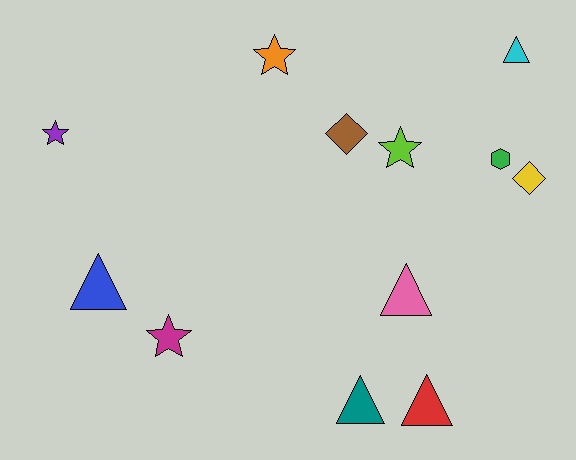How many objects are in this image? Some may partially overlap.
There are 12 objects.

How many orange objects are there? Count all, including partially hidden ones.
There is 1 orange object.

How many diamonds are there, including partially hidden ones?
There are 2 diamonds.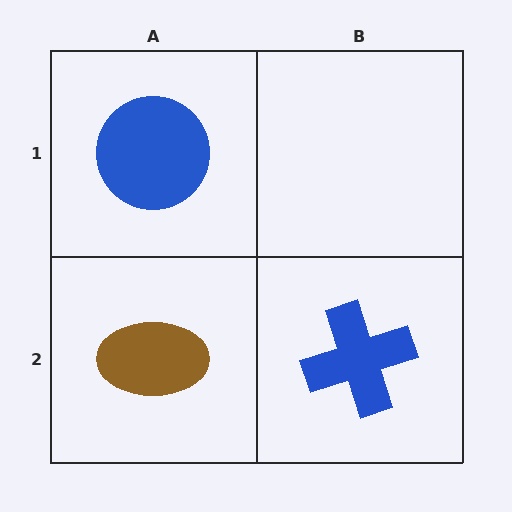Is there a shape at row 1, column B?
No, that cell is empty.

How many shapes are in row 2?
2 shapes.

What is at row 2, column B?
A blue cross.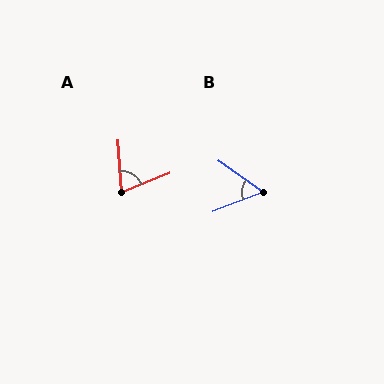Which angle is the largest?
A, at approximately 72 degrees.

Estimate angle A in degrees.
Approximately 72 degrees.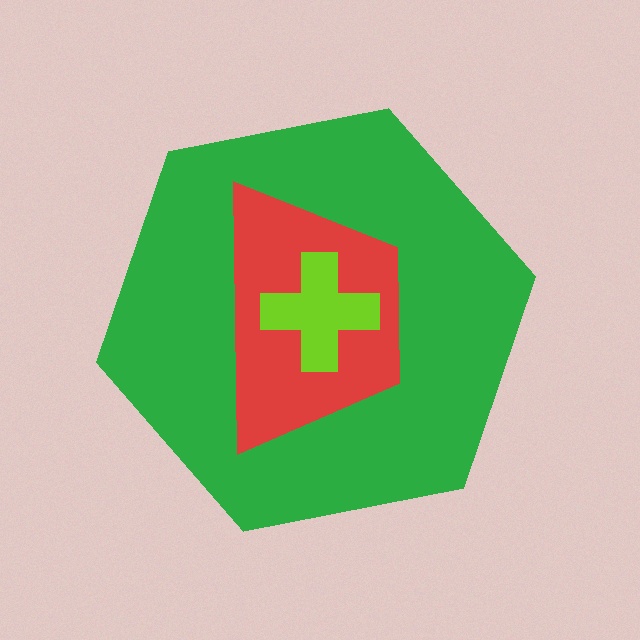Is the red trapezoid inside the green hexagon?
Yes.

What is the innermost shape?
The lime cross.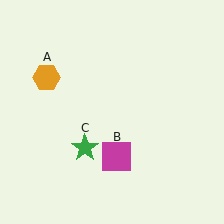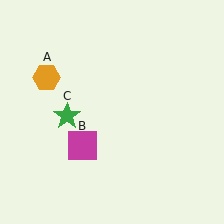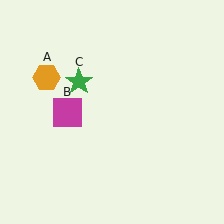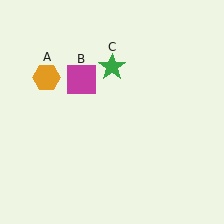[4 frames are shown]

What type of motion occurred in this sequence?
The magenta square (object B), green star (object C) rotated clockwise around the center of the scene.